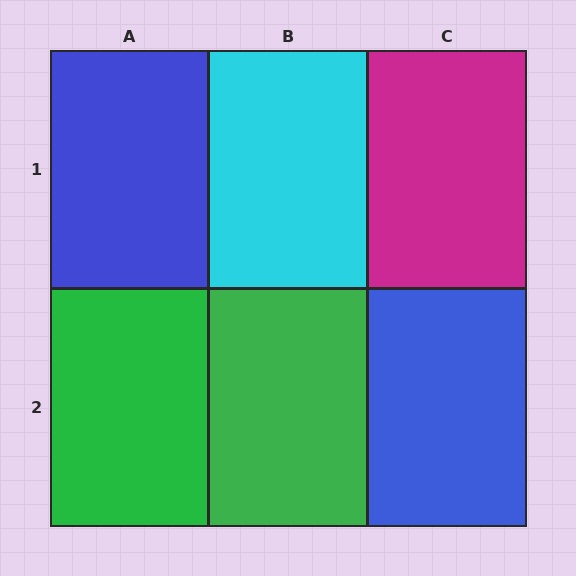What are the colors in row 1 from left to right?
Blue, cyan, magenta.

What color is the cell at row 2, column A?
Green.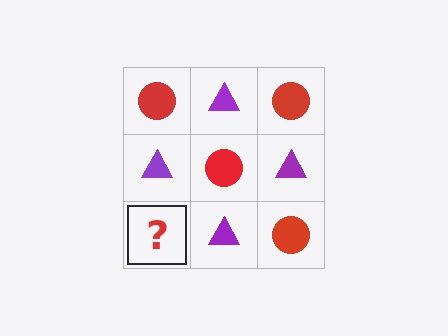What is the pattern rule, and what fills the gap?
The rule is that it alternates red circle and purple triangle in a checkerboard pattern. The gap should be filled with a red circle.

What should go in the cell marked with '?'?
The missing cell should contain a red circle.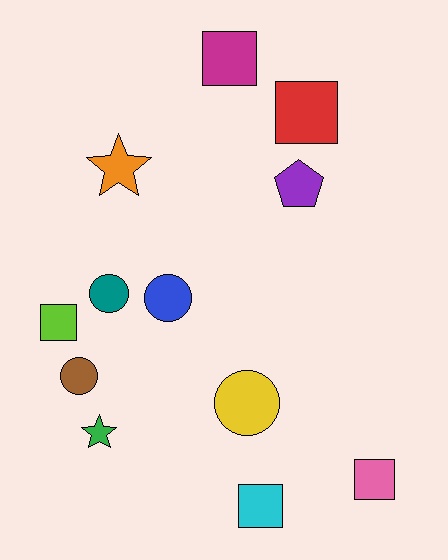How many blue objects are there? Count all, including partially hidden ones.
There is 1 blue object.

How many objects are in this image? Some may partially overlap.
There are 12 objects.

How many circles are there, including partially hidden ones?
There are 4 circles.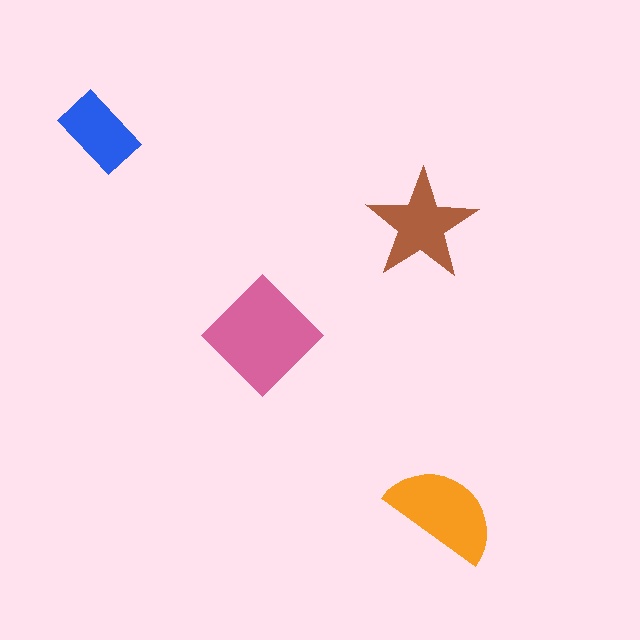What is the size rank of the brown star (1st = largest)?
3rd.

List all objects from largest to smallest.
The pink diamond, the orange semicircle, the brown star, the blue rectangle.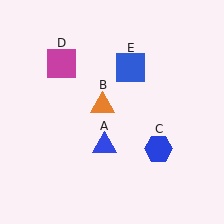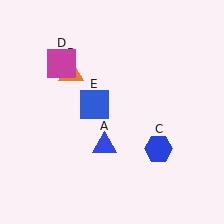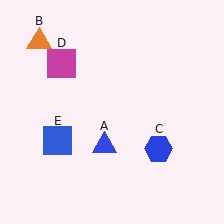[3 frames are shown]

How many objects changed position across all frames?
2 objects changed position: orange triangle (object B), blue square (object E).